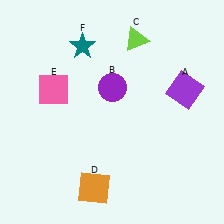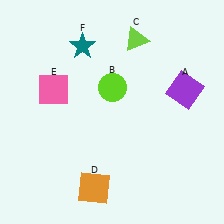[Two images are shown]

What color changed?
The circle (B) changed from purple in Image 1 to lime in Image 2.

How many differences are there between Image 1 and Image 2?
There is 1 difference between the two images.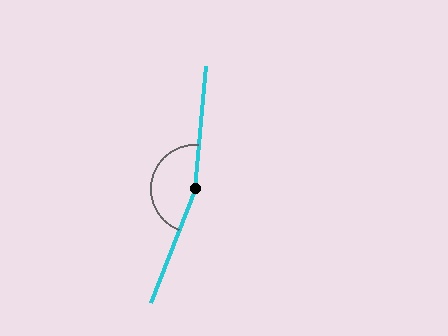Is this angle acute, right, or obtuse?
It is obtuse.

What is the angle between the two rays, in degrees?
Approximately 164 degrees.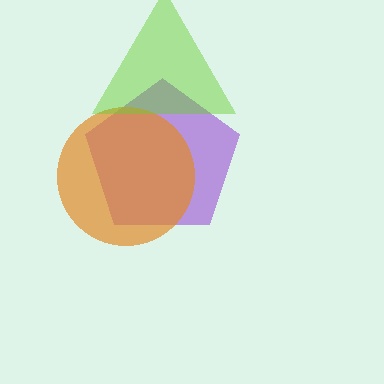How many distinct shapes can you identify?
There are 3 distinct shapes: a purple pentagon, an orange circle, a lime triangle.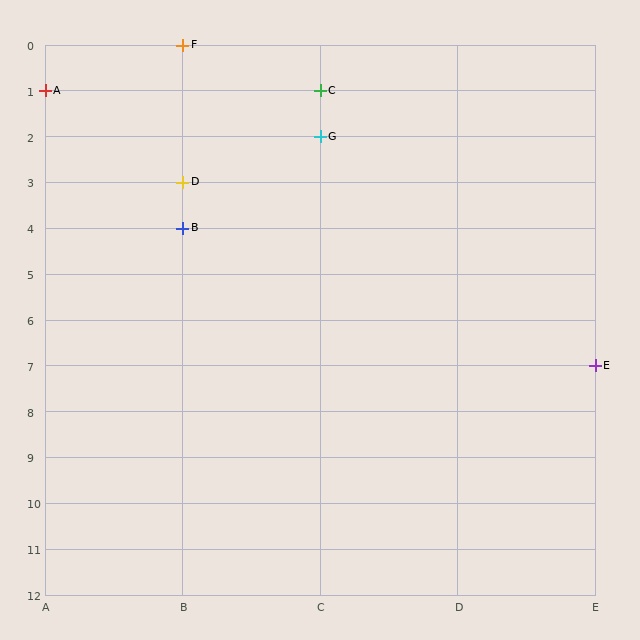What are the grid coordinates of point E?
Point E is at grid coordinates (E, 7).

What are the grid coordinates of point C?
Point C is at grid coordinates (C, 1).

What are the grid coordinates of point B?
Point B is at grid coordinates (B, 4).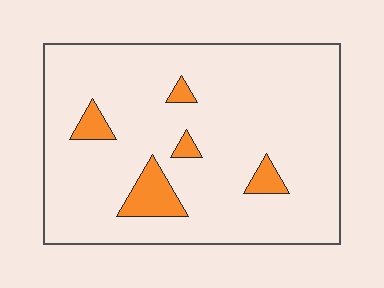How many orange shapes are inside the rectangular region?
5.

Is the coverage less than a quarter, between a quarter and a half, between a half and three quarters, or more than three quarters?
Less than a quarter.